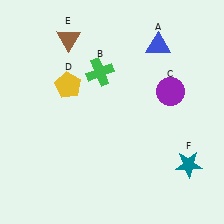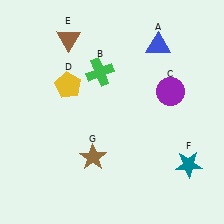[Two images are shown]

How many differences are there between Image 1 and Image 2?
There is 1 difference between the two images.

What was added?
A brown star (G) was added in Image 2.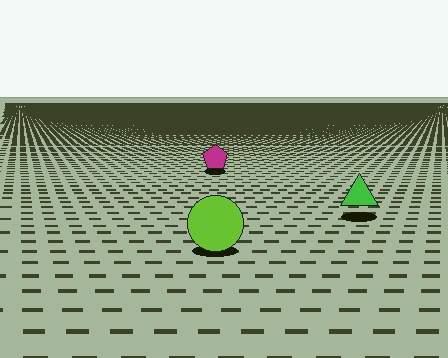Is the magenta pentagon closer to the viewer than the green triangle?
No. The green triangle is closer — you can tell from the texture gradient: the ground texture is coarser near it.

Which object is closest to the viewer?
The lime circle is closest. The texture marks near it are larger and more spread out.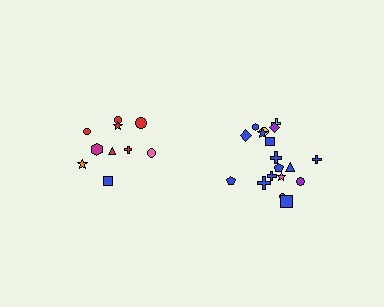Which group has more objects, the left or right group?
The right group.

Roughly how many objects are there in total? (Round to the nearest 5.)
Roughly 30 objects in total.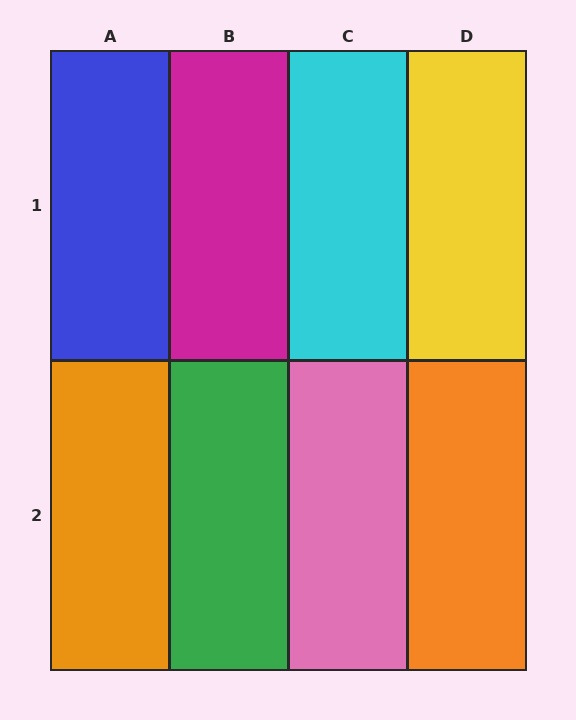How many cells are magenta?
1 cell is magenta.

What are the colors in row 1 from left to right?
Blue, magenta, cyan, yellow.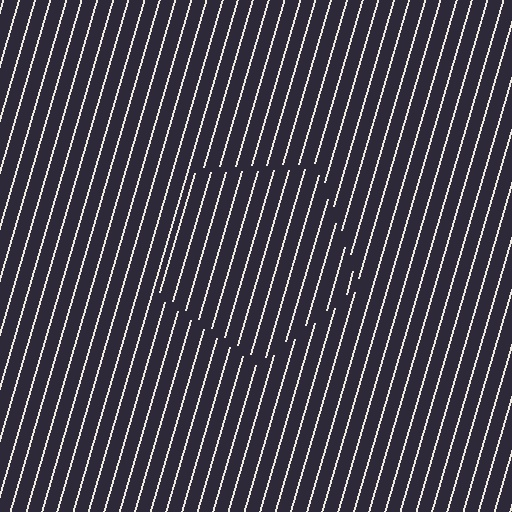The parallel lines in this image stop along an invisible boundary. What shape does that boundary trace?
An illusory pentagon. The interior of the shape contains the same grating, shifted by half a period — the contour is defined by the phase discontinuity where line-ends from the inner and outer gratings abut.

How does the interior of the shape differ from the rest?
The interior of the shape contains the same grating, shifted by half a period — the contour is defined by the phase discontinuity where line-ends from the inner and outer gratings abut.